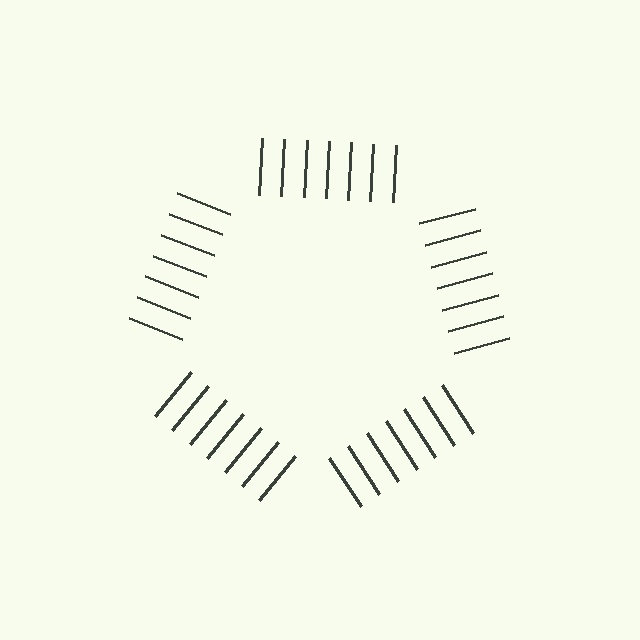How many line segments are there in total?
35 — 7 along each of the 5 edges.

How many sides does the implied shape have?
5 sides — the line-ends trace a pentagon.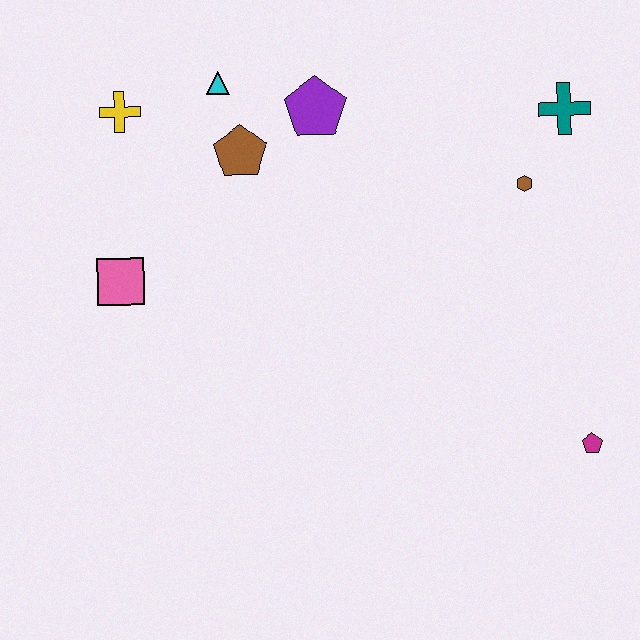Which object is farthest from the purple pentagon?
The magenta pentagon is farthest from the purple pentagon.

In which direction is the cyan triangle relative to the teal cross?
The cyan triangle is to the left of the teal cross.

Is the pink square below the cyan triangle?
Yes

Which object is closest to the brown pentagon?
The cyan triangle is closest to the brown pentagon.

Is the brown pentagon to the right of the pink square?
Yes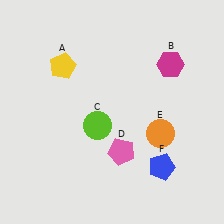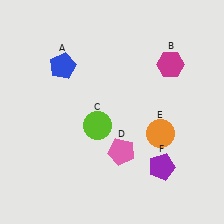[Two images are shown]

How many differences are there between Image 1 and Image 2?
There are 2 differences between the two images.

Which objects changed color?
A changed from yellow to blue. F changed from blue to purple.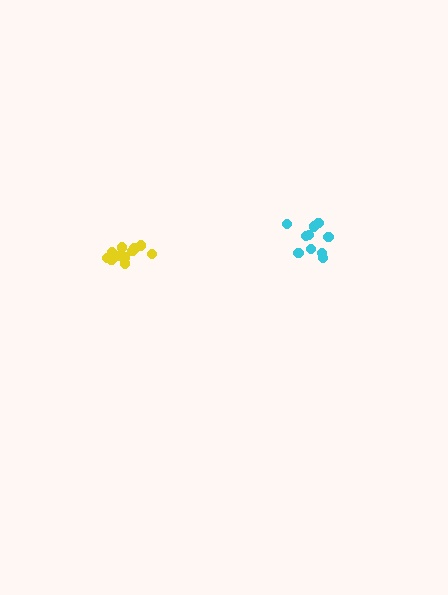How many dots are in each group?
Group 1: 10 dots, Group 2: 11 dots (21 total).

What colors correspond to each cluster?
The clusters are colored: cyan, yellow.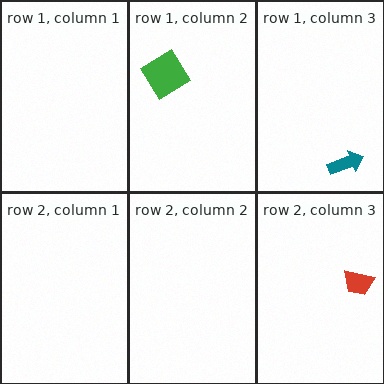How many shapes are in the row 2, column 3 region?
1.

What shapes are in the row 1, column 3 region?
The teal arrow.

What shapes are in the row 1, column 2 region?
The green diamond.